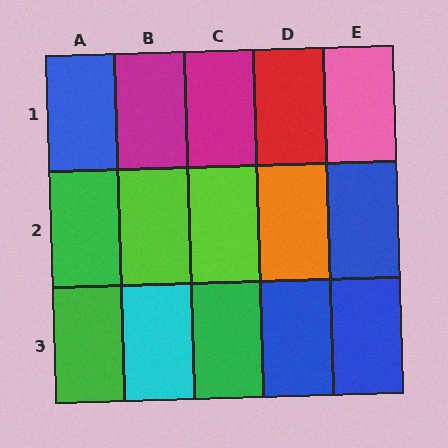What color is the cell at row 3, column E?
Blue.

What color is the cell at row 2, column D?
Orange.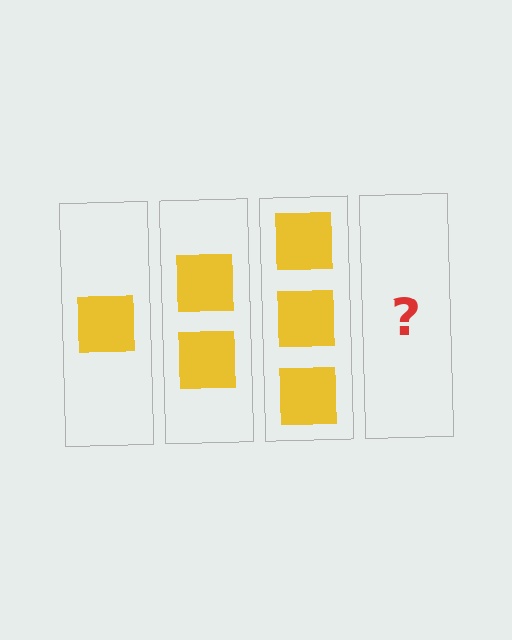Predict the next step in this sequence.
The next step is 4 squares.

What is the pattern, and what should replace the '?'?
The pattern is that each step adds one more square. The '?' should be 4 squares.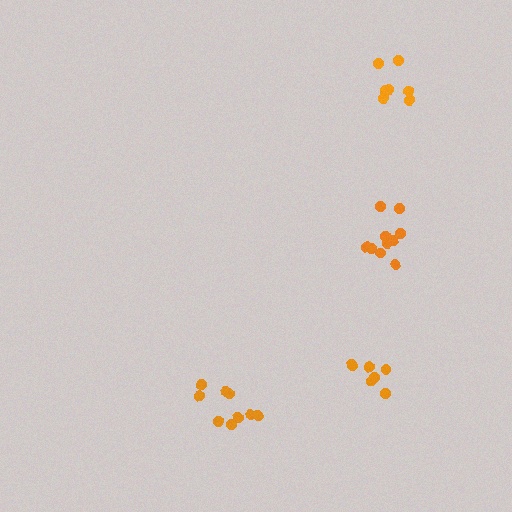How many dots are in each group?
Group 1: 10 dots, Group 2: 9 dots, Group 3: 7 dots, Group 4: 8 dots (34 total).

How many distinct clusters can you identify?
There are 4 distinct clusters.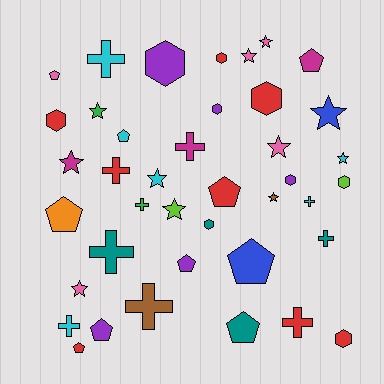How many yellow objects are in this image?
There are no yellow objects.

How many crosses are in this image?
There are 10 crosses.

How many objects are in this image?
There are 40 objects.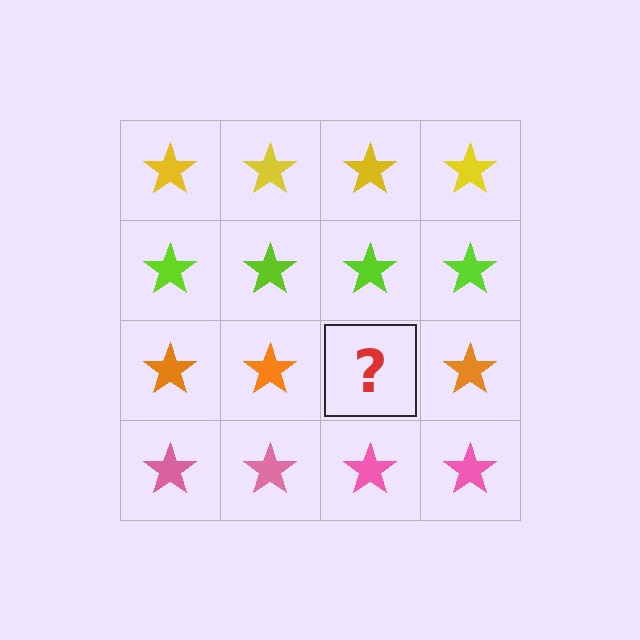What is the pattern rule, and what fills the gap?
The rule is that each row has a consistent color. The gap should be filled with an orange star.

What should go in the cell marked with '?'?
The missing cell should contain an orange star.